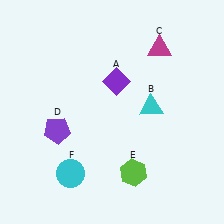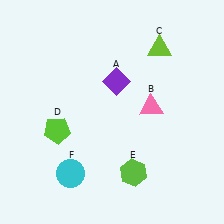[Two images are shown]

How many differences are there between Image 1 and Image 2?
There are 3 differences between the two images.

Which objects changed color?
B changed from cyan to pink. C changed from magenta to lime. D changed from purple to lime.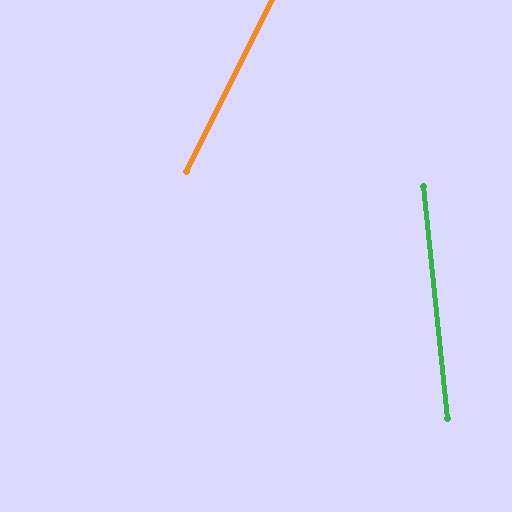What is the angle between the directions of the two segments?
Approximately 32 degrees.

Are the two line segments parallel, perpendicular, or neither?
Neither parallel nor perpendicular — they differ by about 32°.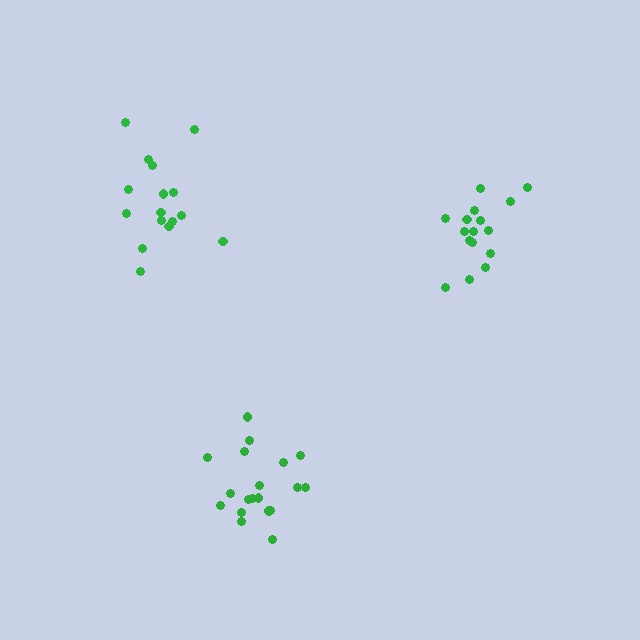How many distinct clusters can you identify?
There are 3 distinct clusters.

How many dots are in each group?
Group 1: 16 dots, Group 2: 16 dots, Group 3: 19 dots (51 total).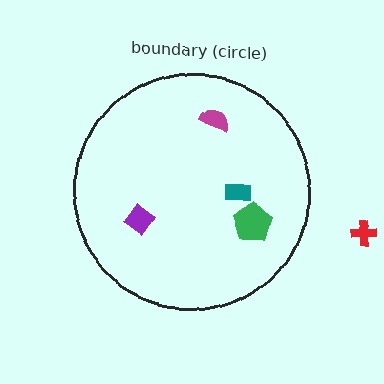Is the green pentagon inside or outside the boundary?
Inside.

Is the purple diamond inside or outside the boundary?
Inside.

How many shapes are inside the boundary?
4 inside, 1 outside.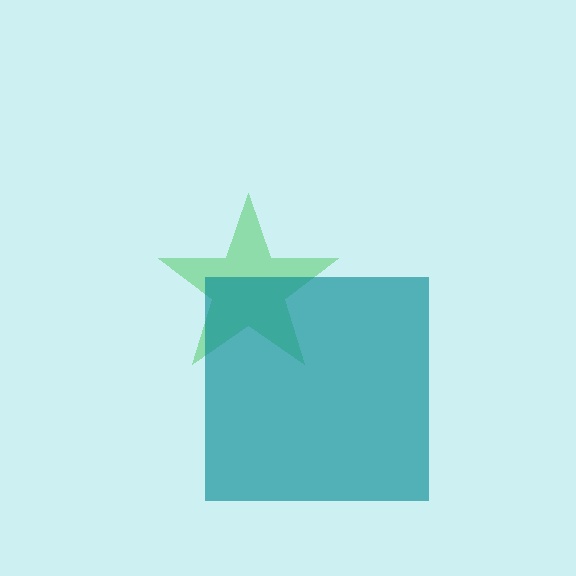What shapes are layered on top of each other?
The layered shapes are: a green star, a teal square.